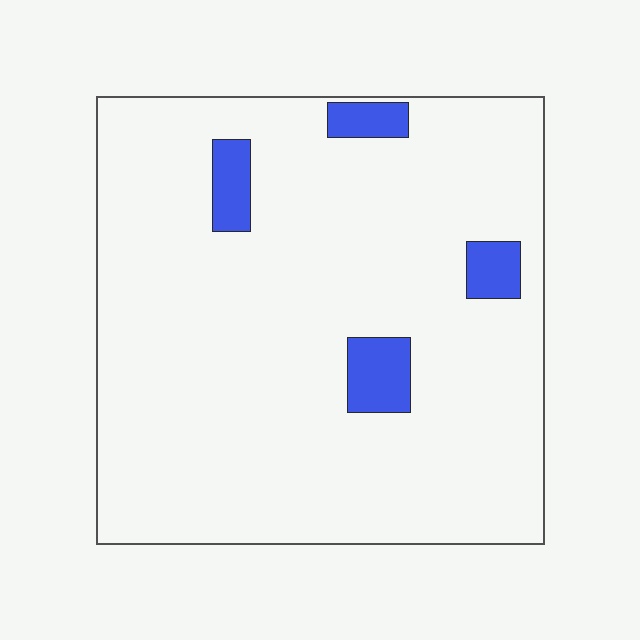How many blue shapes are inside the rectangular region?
4.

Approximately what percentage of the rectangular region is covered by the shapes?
Approximately 5%.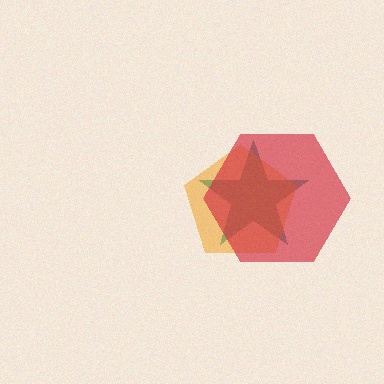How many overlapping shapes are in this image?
There are 3 overlapping shapes in the image.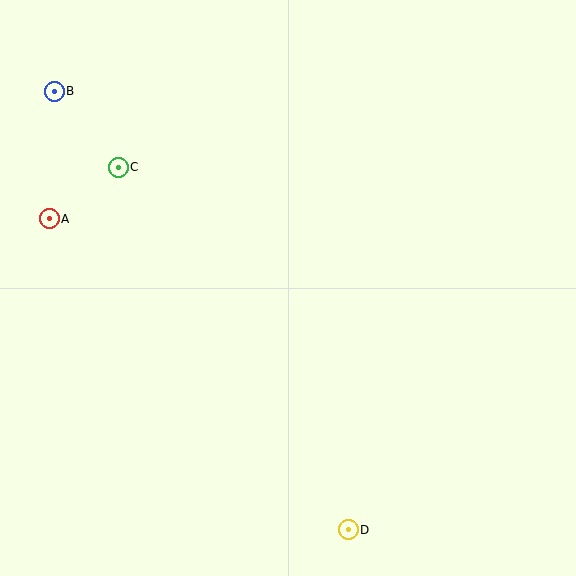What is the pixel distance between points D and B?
The distance between D and B is 528 pixels.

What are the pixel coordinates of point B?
Point B is at (54, 91).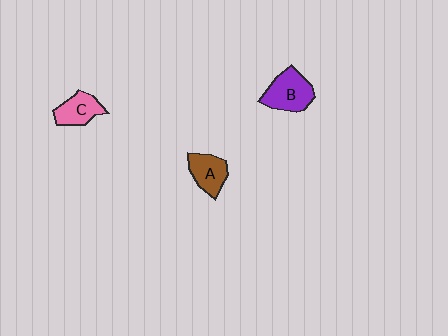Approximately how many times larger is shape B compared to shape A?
Approximately 1.3 times.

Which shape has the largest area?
Shape B (purple).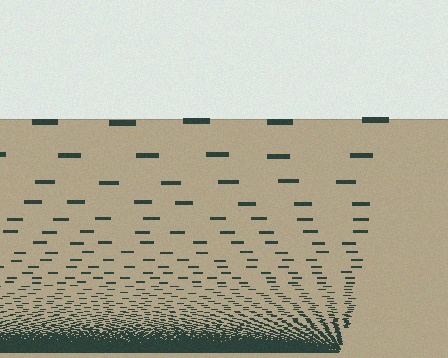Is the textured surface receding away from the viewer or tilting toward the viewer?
The surface appears to tilt toward the viewer. Texture elements get larger and sparser toward the top.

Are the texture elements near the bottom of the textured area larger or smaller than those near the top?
Smaller. The gradient is inverted — elements near the bottom are smaller and denser.